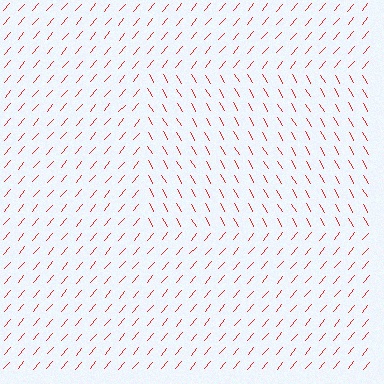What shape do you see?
I see a rectangle.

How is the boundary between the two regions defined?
The boundary is defined purely by a change in line orientation (approximately 71 degrees difference). All lines are the same color and thickness.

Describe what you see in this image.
The image is filled with small red line segments. A rectangle region in the image has lines oriented differently from the surrounding lines, creating a visible texture boundary.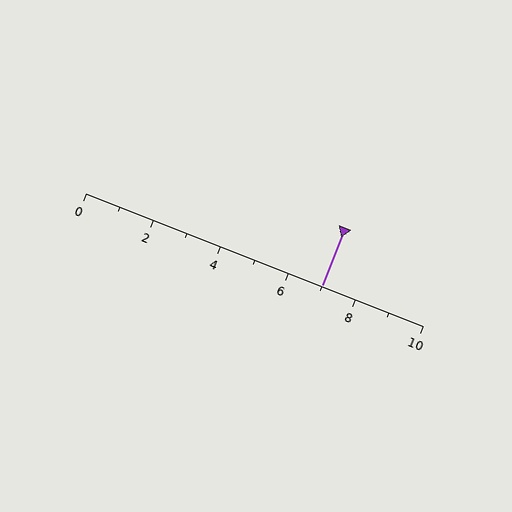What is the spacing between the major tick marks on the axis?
The major ticks are spaced 2 apart.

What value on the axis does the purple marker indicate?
The marker indicates approximately 7.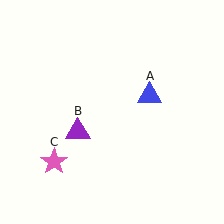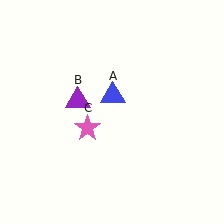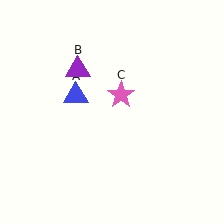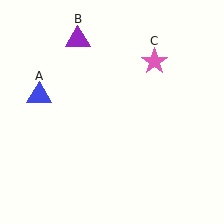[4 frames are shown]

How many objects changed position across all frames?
3 objects changed position: blue triangle (object A), purple triangle (object B), pink star (object C).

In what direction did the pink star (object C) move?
The pink star (object C) moved up and to the right.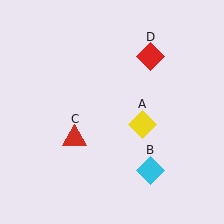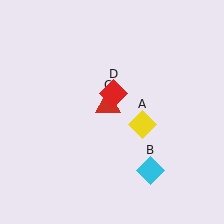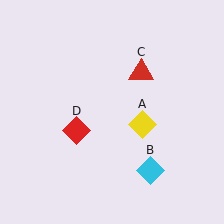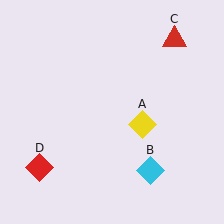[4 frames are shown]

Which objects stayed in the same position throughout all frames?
Yellow diamond (object A) and cyan diamond (object B) remained stationary.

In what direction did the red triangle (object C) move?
The red triangle (object C) moved up and to the right.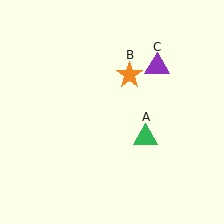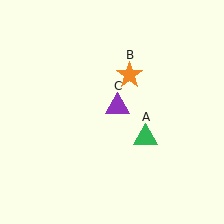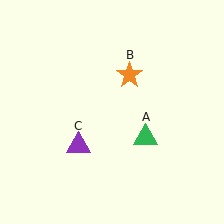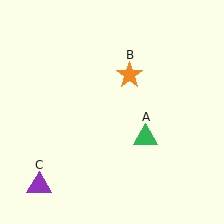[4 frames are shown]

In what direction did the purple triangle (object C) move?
The purple triangle (object C) moved down and to the left.